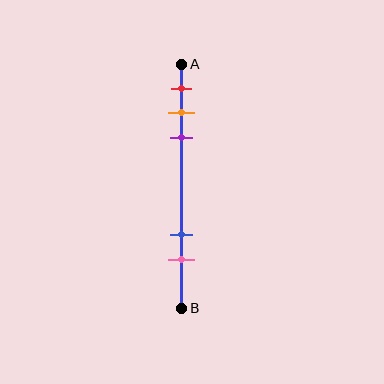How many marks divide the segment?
There are 5 marks dividing the segment.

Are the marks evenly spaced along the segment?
No, the marks are not evenly spaced.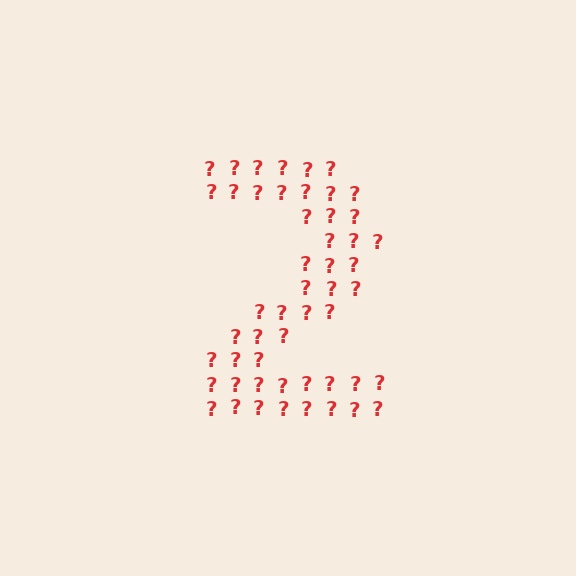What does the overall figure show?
The overall figure shows the digit 2.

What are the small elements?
The small elements are question marks.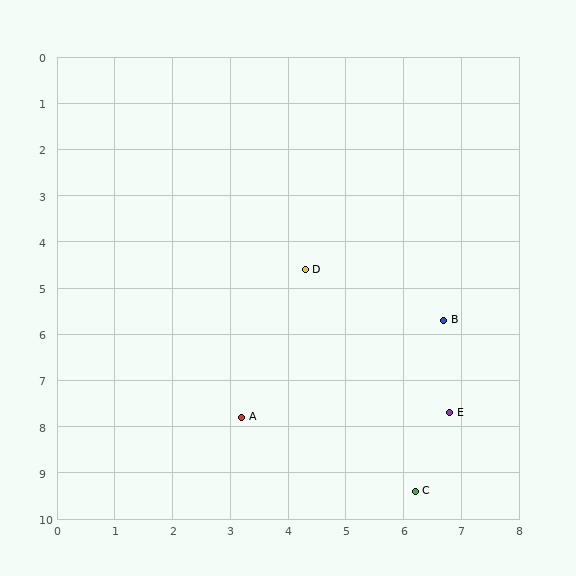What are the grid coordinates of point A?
Point A is at approximately (3.2, 7.8).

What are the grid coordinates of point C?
Point C is at approximately (6.2, 9.4).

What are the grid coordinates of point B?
Point B is at approximately (6.7, 5.7).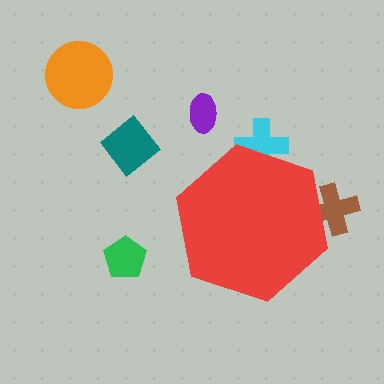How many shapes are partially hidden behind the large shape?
2 shapes are partially hidden.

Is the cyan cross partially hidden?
Yes, the cyan cross is partially hidden behind the red hexagon.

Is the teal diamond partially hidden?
No, the teal diamond is fully visible.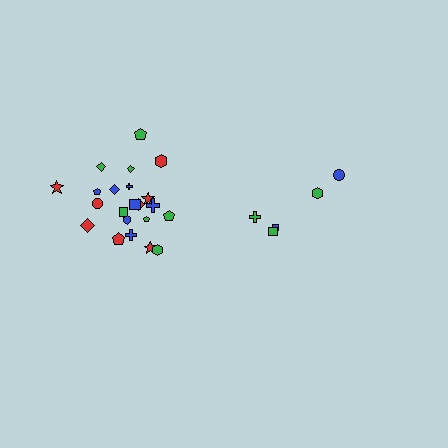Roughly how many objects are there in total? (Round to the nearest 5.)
Roughly 25 objects in total.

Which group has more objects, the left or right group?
The left group.